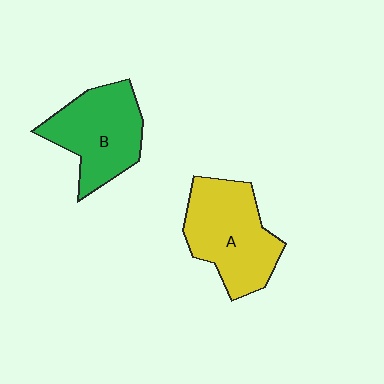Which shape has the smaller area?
Shape B (green).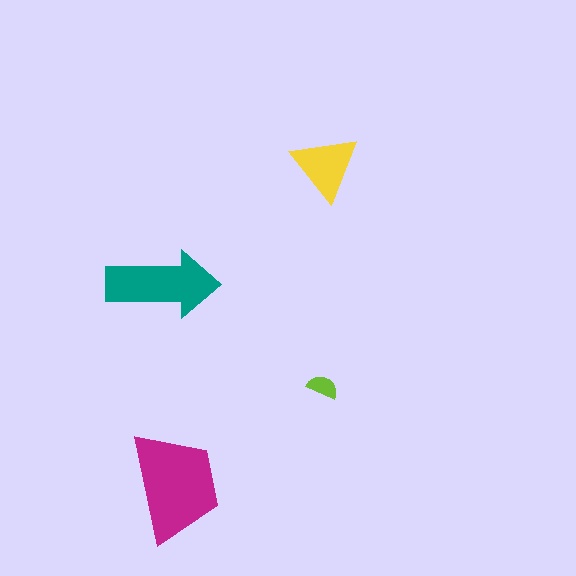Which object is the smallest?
The lime semicircle.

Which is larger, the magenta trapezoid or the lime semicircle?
The magenta trapezoid.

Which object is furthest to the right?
The yellow triangle is rightmost.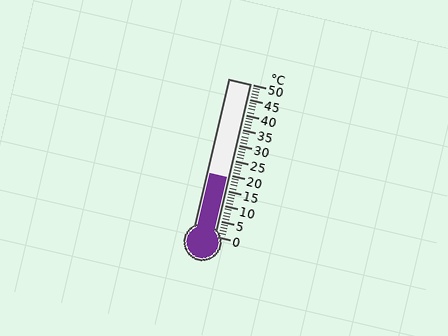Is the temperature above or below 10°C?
The temperature is above 10°C.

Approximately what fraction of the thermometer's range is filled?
The thermometer is filled to approximately 40% of its range.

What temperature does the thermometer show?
The thermometer shows approximately 19°C.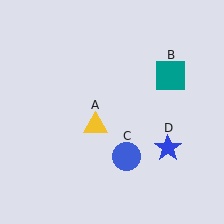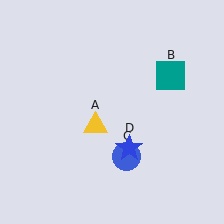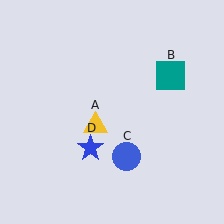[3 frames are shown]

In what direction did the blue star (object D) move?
The blue star (object D) moved left.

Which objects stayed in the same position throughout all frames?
Yellow triangle (object A) and teal square (object B) and blue circle (object C) remained stationary.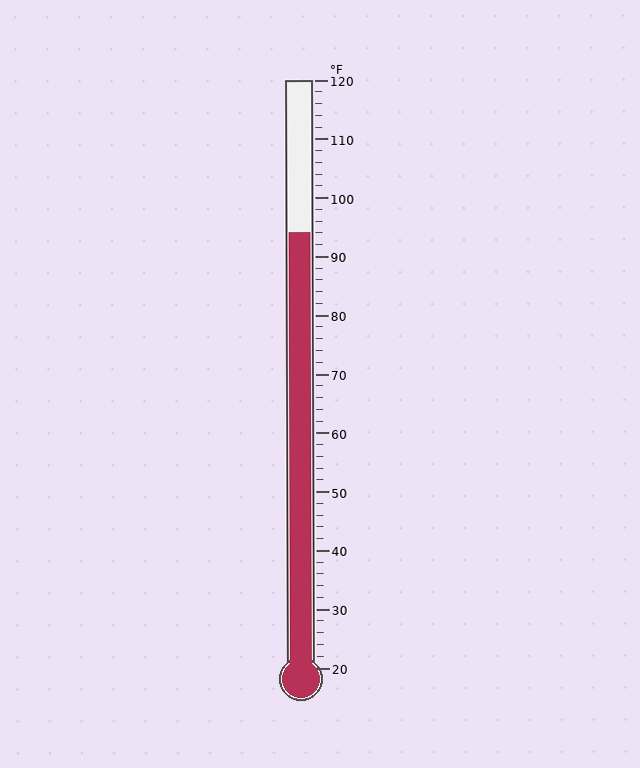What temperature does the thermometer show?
The thermometer shows approximately 94°F.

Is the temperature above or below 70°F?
The temperature is above 70°F.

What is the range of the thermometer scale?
The thermometer scale ranges from 20°F to 120°F.